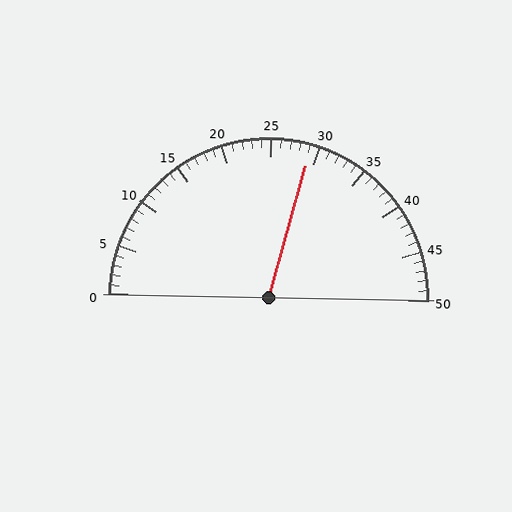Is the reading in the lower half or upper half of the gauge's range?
The reading is in the upper half of the range (0 to 50).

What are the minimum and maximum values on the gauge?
The gauge ranges from 0 to 50.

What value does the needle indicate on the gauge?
The needle indicates approximately 29.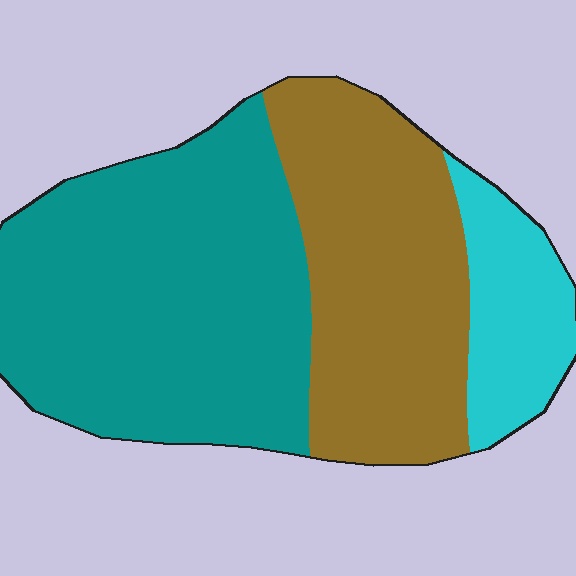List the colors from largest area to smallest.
From largest to smallest: teal, brown, cyan.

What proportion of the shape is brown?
Brown takes up between a third and a half of the shape.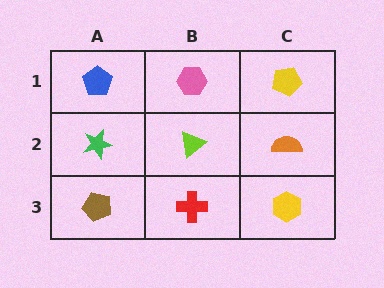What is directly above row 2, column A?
A blue pentagon.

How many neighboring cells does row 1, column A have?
2.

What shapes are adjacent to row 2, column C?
A yellow pentagon (row 1, column C), a yellow hexagon (row 3, column C), a lime triangle (row 2, column B).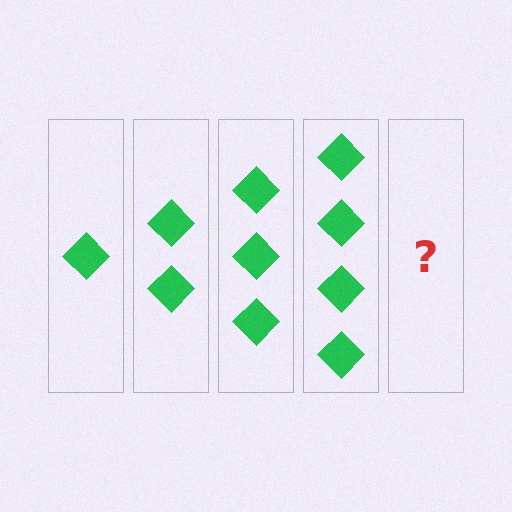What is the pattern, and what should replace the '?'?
The pattern is that each step adds one more diamond. The '?' should be 5 diamonds.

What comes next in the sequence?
The next element should be 5 diamonds.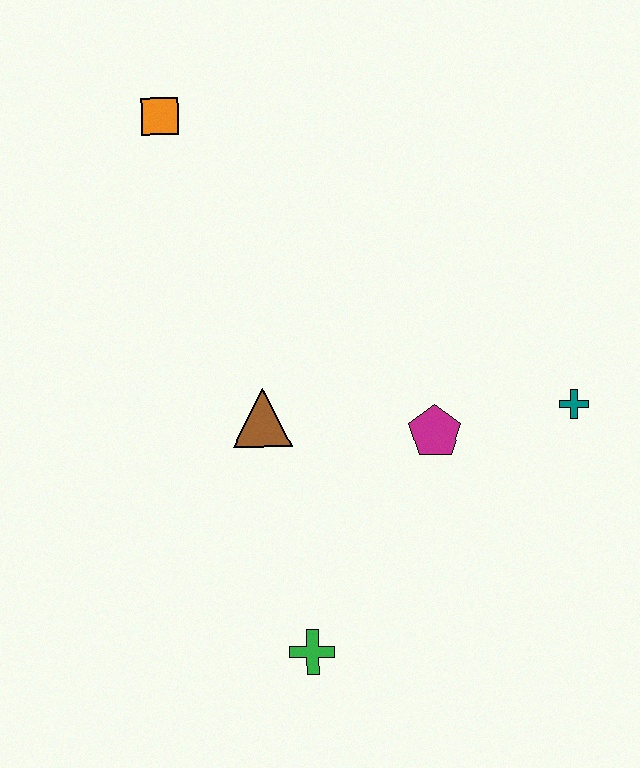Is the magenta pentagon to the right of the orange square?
Yes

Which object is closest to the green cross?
The brown triangle is closest to the green cross.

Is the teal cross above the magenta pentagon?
Yes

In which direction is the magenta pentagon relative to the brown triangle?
The magenta pentagon is to the right of the brown triangle.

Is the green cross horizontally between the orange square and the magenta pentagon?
Yes